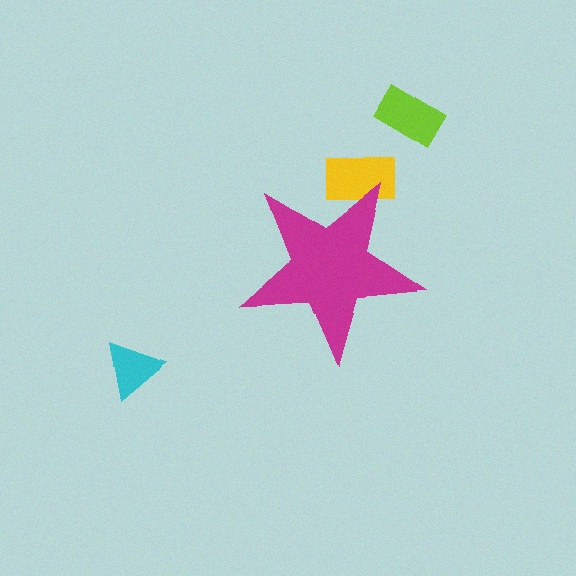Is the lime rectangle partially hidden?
No, the lime rectangle is fully visible.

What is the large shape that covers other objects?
A magenta star.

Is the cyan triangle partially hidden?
No, the cyan triangle is fully visible.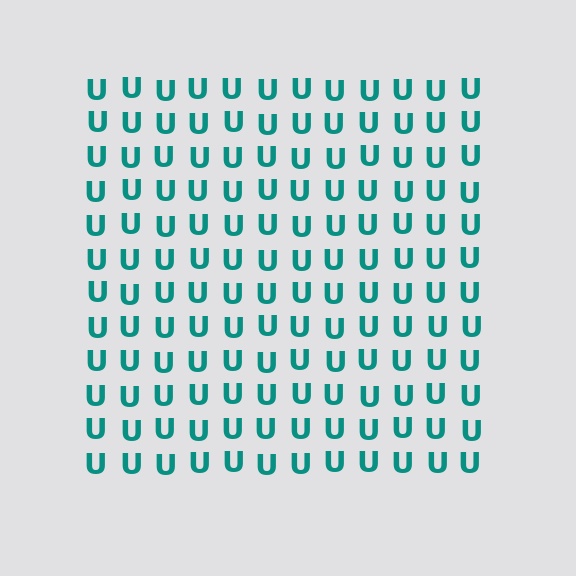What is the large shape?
The large shape is a square.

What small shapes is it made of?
It is made of small letter U's.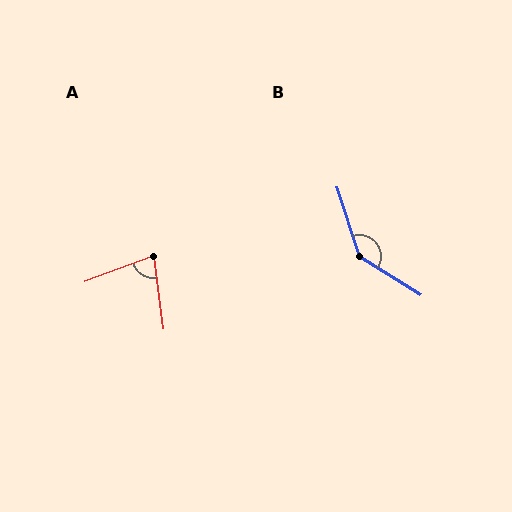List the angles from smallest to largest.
A (77°), B (140°).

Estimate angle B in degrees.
Approximately 140 degrees.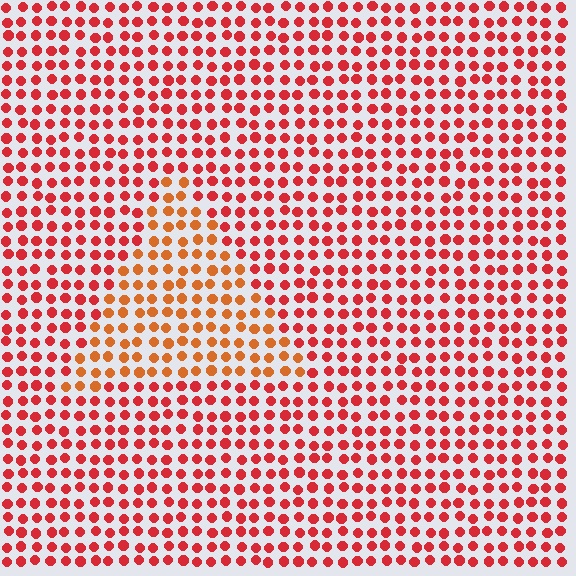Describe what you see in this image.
The image is filled with small red elements in a uniform arrangement. A triangle-shaped region is visible where the elements are tinted to a slightly different hue, forming a subtle color boundary.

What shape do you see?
I see a triangle.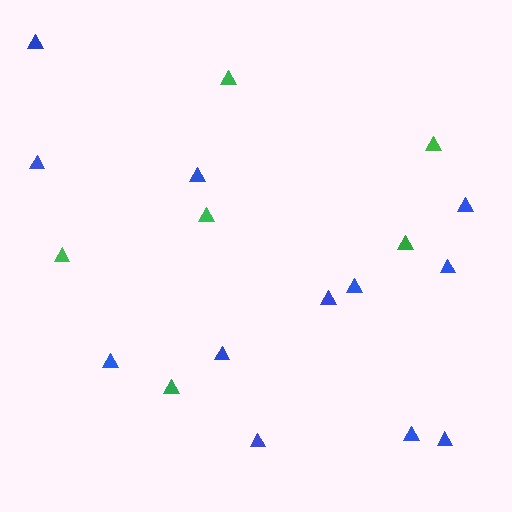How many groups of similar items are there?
There are 2 groups: one group of green triangles (6) and one group of blue triangles (12).